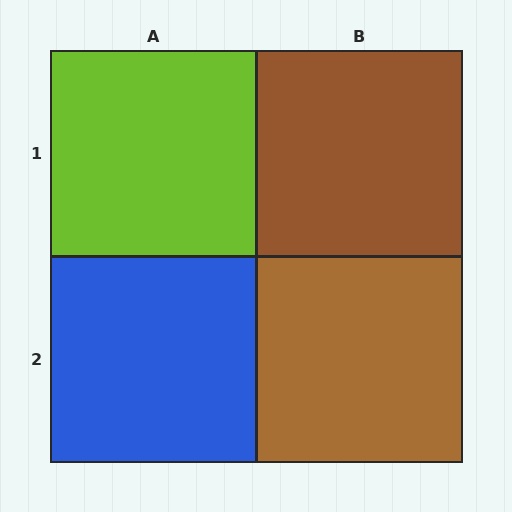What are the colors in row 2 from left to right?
Blue, brown.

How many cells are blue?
1 cell is blue.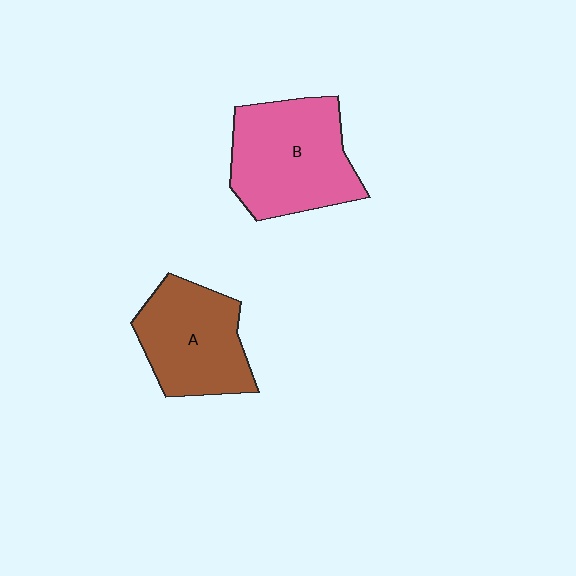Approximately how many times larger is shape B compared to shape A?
Approximately 1.2 times.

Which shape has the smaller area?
Shape A (brown).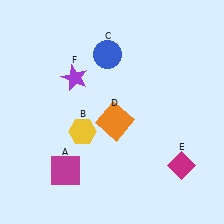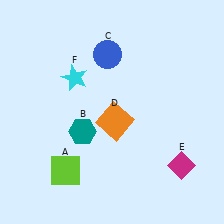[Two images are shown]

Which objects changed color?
A changed from magenta to lime. B changed from yellow to teal. F changed from purple to cyan.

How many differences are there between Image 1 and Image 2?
There are 3 differences between the two images.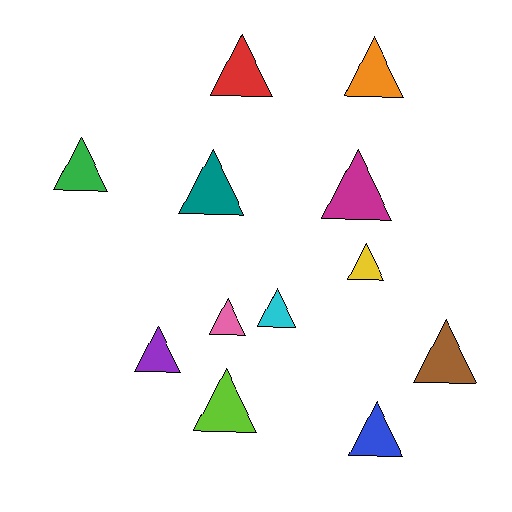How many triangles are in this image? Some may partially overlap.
There are 12 triangles.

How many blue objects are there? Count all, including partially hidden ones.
There is 1 blue object.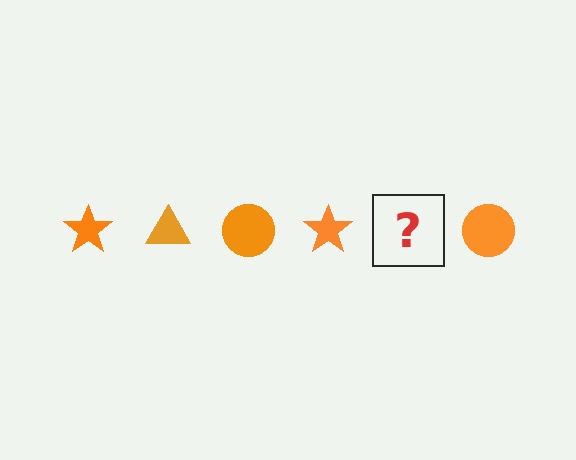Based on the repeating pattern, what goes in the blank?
The blank should be an orange triangle.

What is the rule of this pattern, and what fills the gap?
The rule is that the pattern cycles through star, triangle, circle shapes in orange. The gap should be filled with an orange triangle.